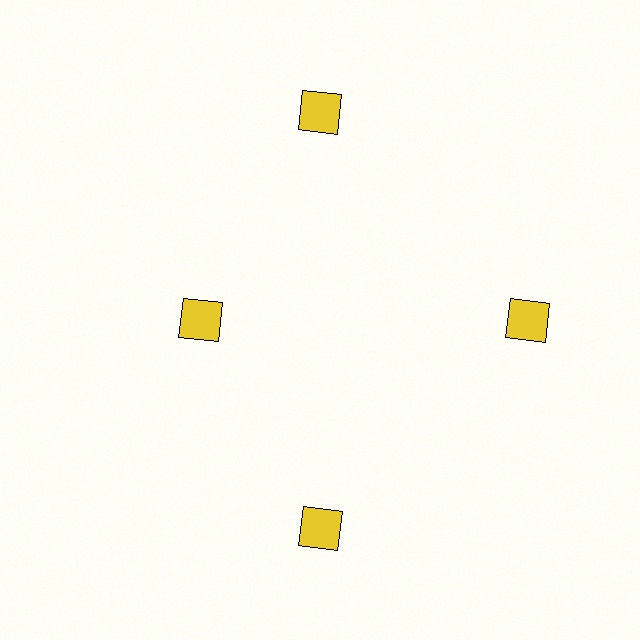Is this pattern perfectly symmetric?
No. The 4 yellow squares are arranged in a ring, but one element near the 9 o'clock position is pulled inward toward the center, breaking the 4-fold rotational symmetry.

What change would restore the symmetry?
The symmetry would be restored by moving it outward, back onto the ring so that all 4 squares sit at equal angles and equal distance from the center.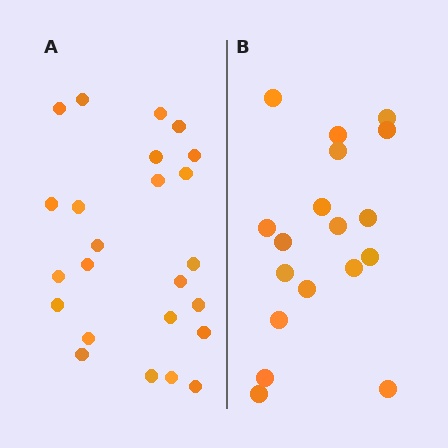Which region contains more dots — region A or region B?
Region A (the left region) has more dots.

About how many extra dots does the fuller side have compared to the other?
Region A has about 6 more dots than region B.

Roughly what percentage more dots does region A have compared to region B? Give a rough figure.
About 35% more.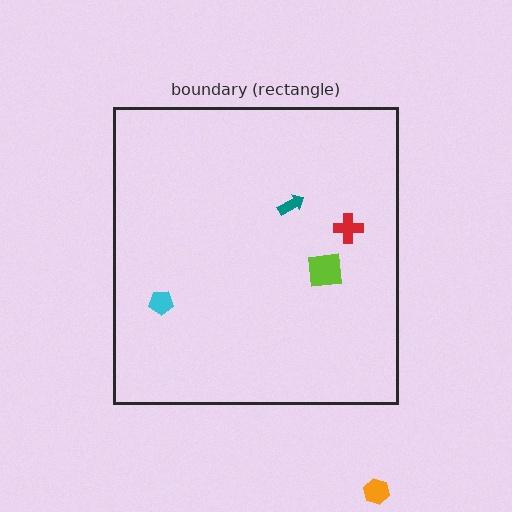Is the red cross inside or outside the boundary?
Inside.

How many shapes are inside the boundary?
4 inside, 1 outside.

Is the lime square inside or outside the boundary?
Inside.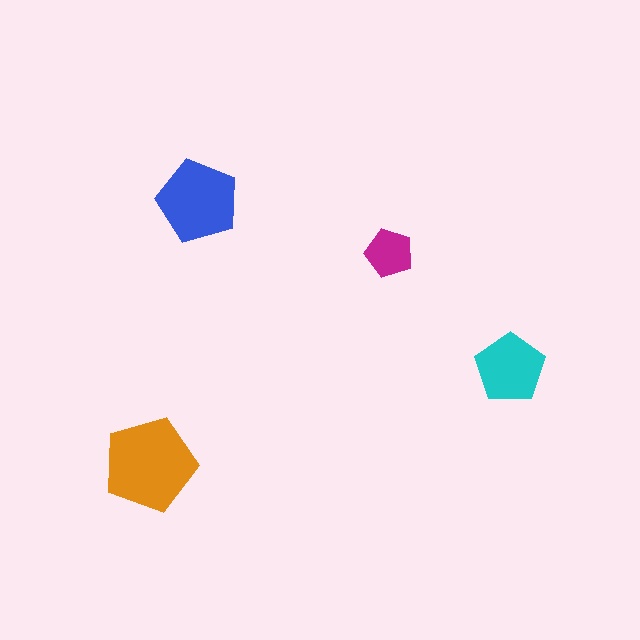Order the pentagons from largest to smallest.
the orange one, the blue one, the cyan one, the magenta one.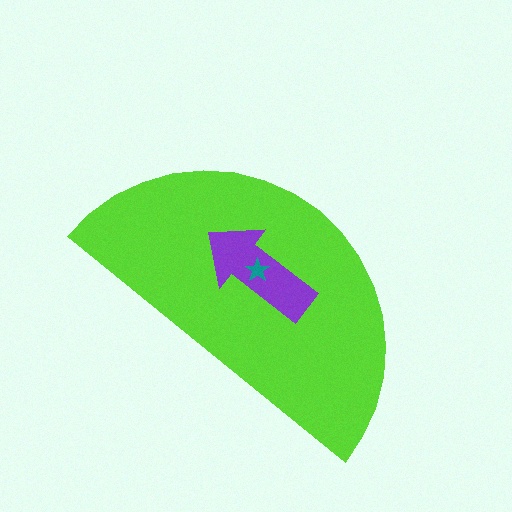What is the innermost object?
The teal star.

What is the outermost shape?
The lime semicircle.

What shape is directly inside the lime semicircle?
The purple arrow.